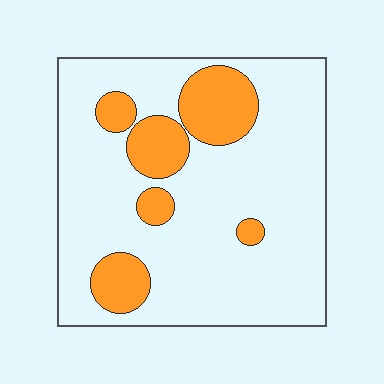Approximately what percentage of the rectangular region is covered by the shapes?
Approximately 20%.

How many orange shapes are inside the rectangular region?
6.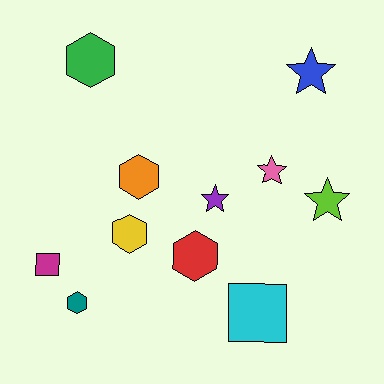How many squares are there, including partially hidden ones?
There are 2 squares.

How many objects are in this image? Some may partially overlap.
There are 11 objects.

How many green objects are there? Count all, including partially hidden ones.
There is 1 green object.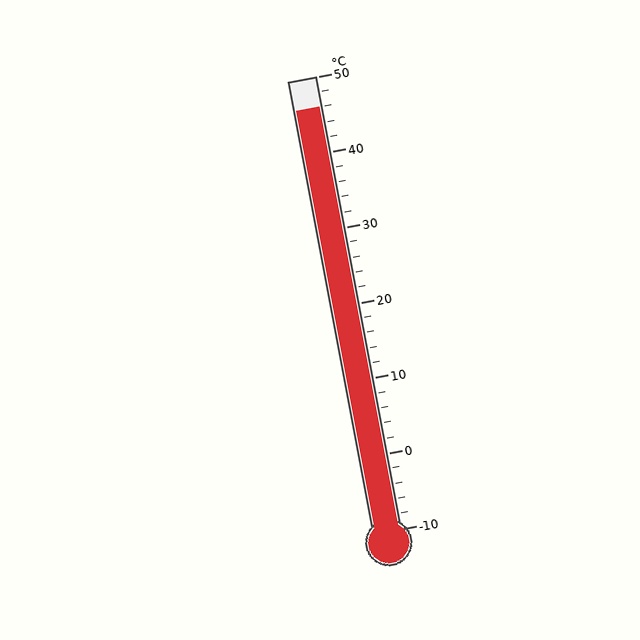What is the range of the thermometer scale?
The thermometer scale ranges from -10°C to 50°C.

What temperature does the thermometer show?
The thermometer shows approximately 46°C.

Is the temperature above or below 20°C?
The temperature is above 20°C.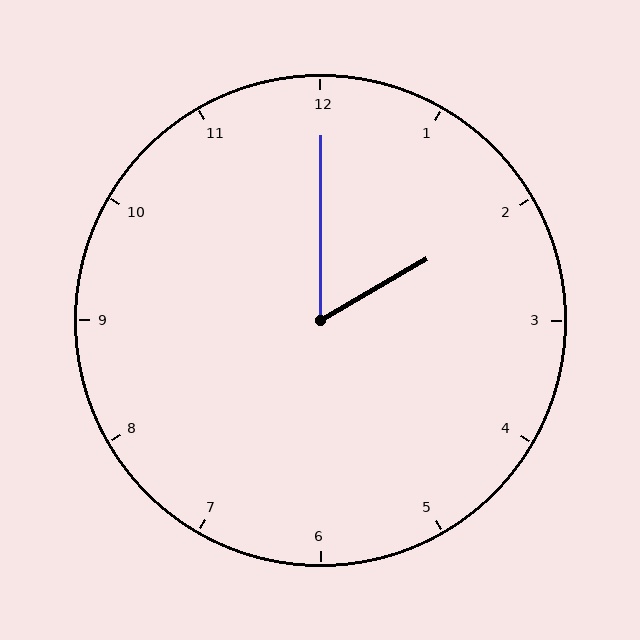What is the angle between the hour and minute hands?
Approximately 60 degrees.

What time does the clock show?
2:00.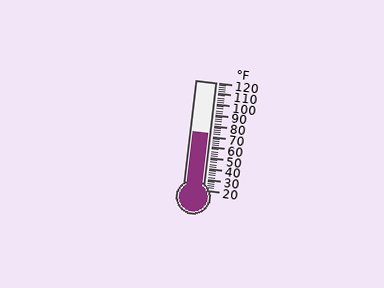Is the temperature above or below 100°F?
The temperature is below 100°F.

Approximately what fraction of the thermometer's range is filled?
The thermometer is filled to approximately 50% of its range.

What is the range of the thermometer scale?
The thermometer scale ranges from 20°F to 120°F.